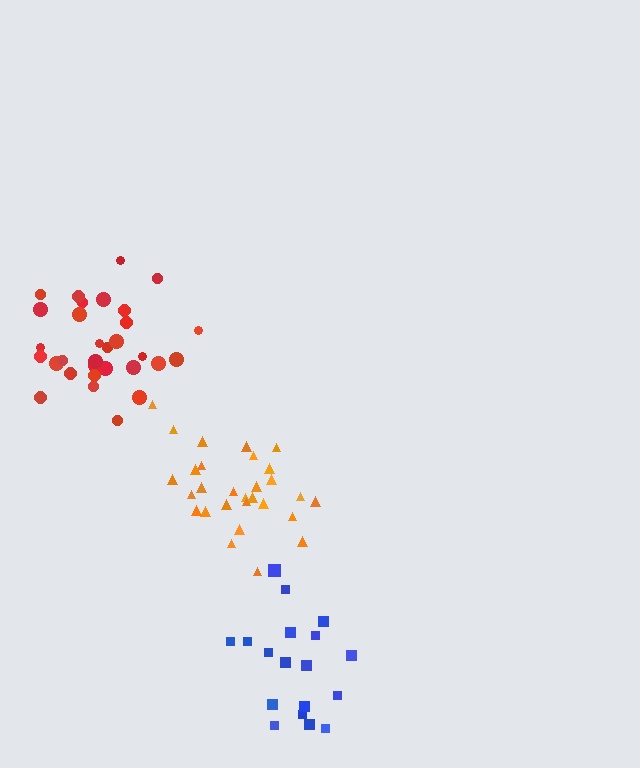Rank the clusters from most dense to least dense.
red, orange, blue.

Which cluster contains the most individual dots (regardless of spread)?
Red (32).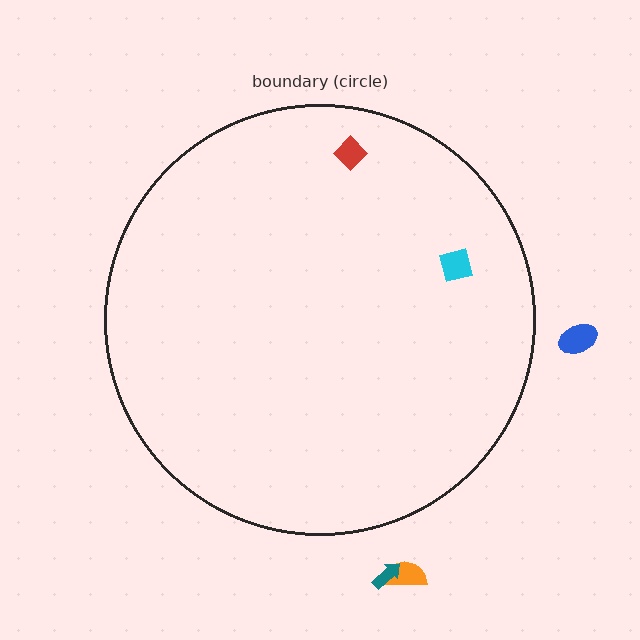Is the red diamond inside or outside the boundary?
Inside.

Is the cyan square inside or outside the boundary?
Inside.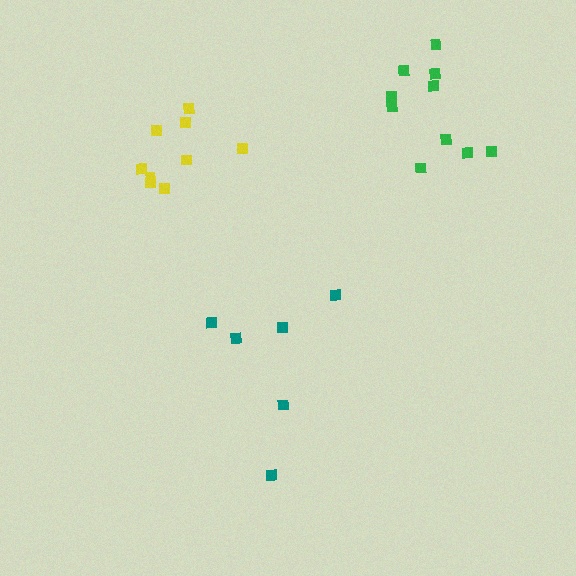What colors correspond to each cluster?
The clusters are colored: yellow, green, teal.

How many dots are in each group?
Group 1: 9 dots, Group 2: 10 dots, Group 3: 6 dots (25 total).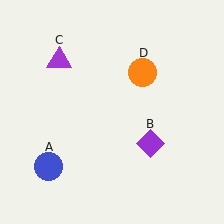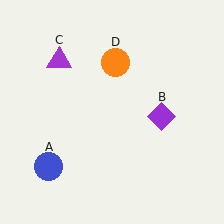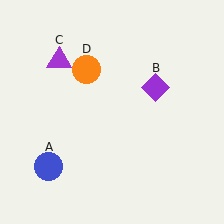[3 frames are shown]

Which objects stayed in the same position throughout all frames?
Blue circle (object A) and purple triangle (object C) remained stationary.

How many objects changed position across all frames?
2 objects changed position: purple diamond (object B), orange circle (object D).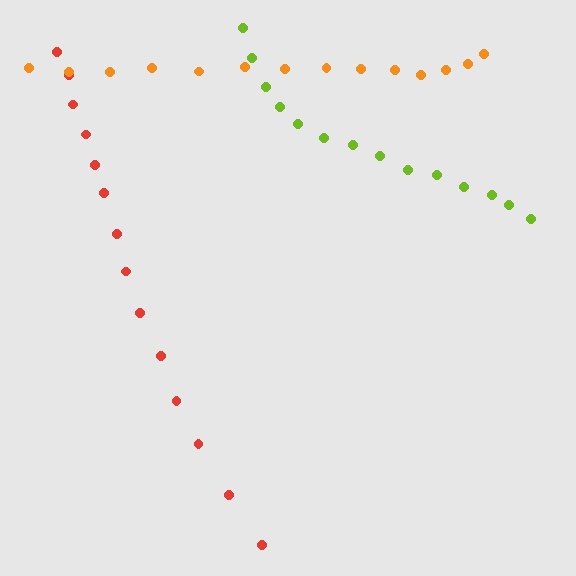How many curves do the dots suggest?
There are 3 distinct paths.